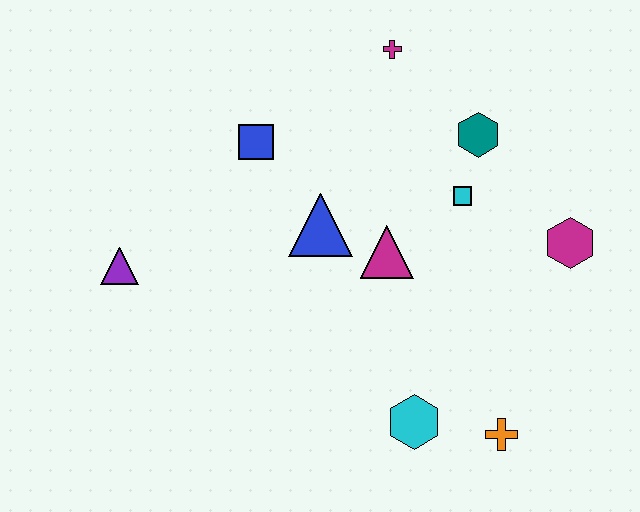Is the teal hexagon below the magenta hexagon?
No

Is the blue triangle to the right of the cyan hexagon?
No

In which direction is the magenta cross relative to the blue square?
The magenta cross is to the right of the blue square.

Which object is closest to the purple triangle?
The blue square is closest to the purple triangle.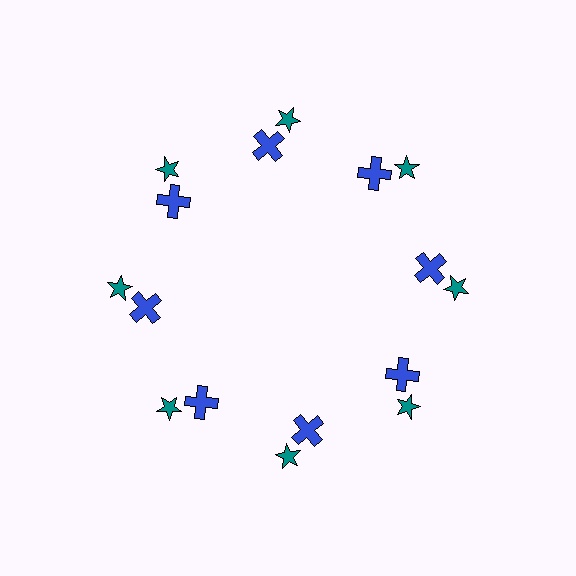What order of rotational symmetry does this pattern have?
This pattern has 8-fold rotational symmetry.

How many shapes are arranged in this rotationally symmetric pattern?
There are 16 shapes, arranged in 8 groups of 2.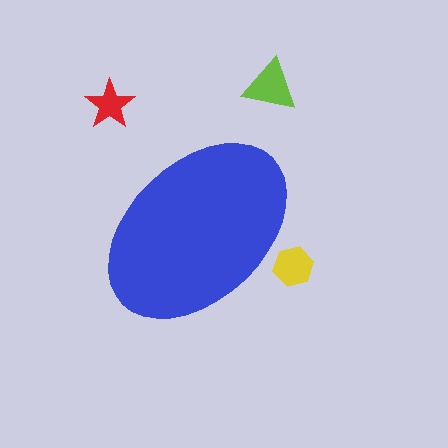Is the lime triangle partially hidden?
No, the lime triangle is fully visible.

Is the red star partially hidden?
No, the red star is fully visible.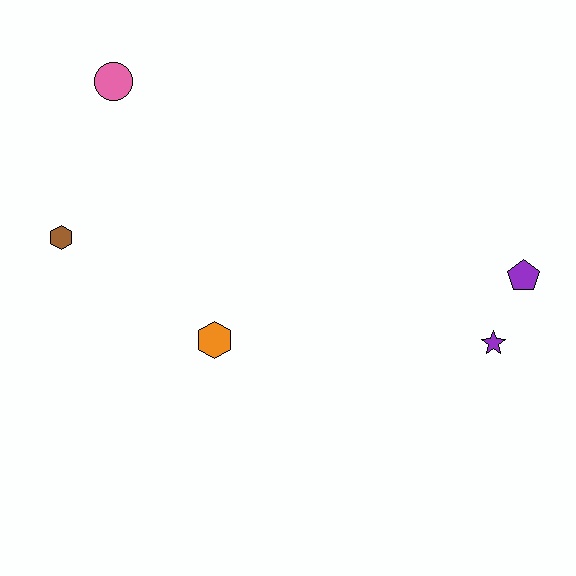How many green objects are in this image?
There are no green objects.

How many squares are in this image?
There are no squares.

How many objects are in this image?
There are 5 objects.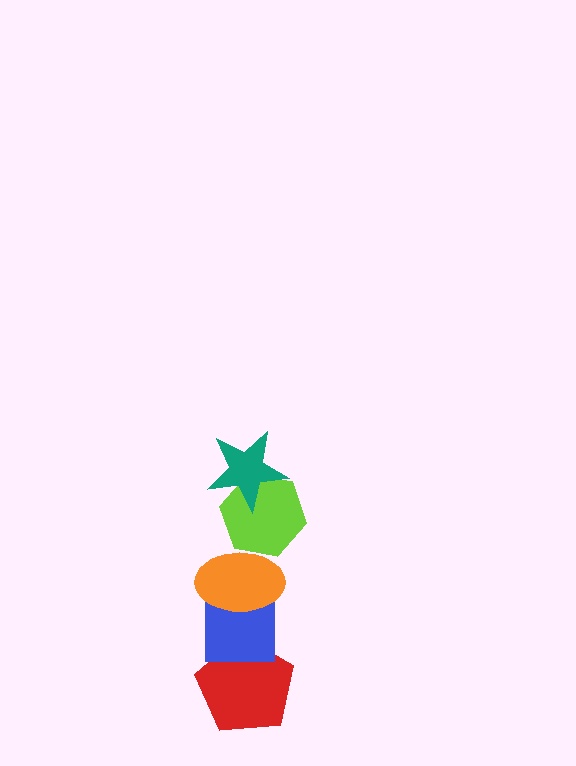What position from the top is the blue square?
The blue square is 4th from the top.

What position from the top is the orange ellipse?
The orange ellipse is 3rd from the top.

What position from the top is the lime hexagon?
The lime hexagon is 2nd from the top.